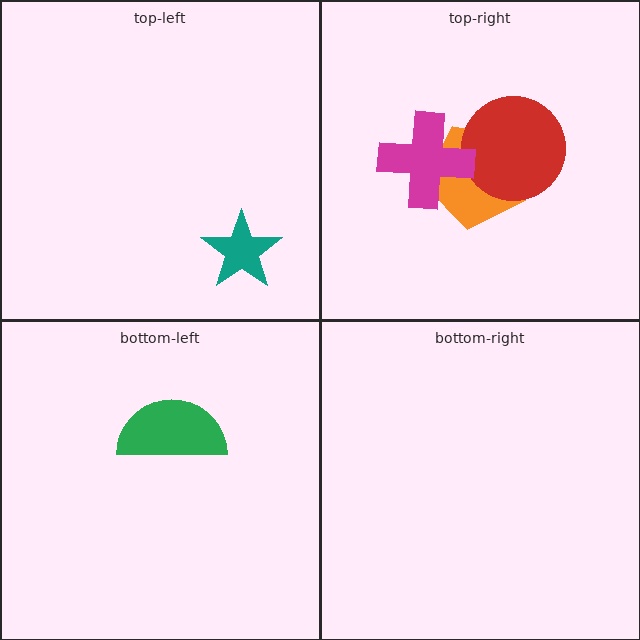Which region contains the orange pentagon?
The top-right region.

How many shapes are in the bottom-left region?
1.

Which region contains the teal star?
The top-left region.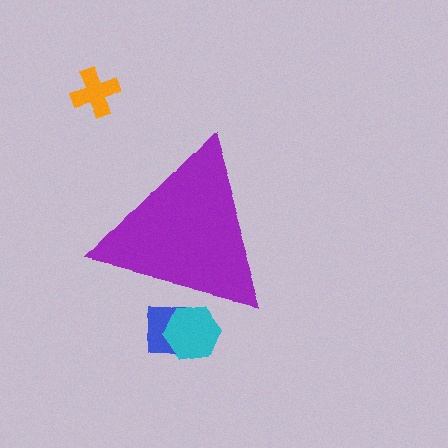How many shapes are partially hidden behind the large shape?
2 shapes are partially hidden.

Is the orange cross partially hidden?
No, the orange cross is fully visible.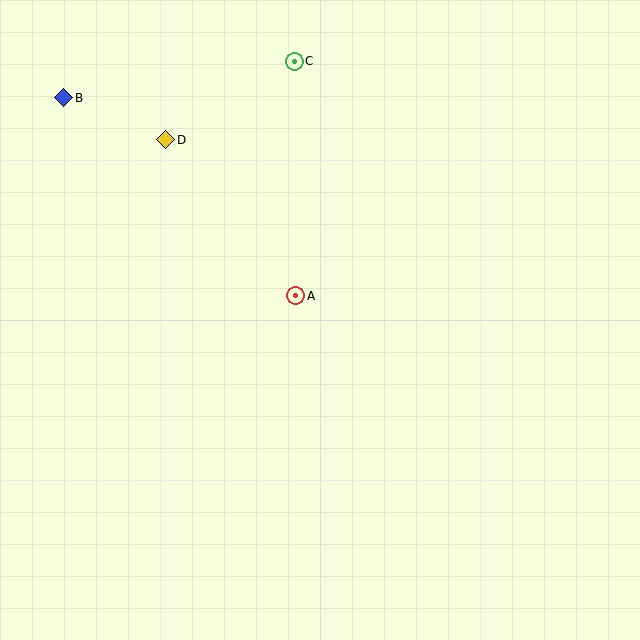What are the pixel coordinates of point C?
Point C is at (294, 61).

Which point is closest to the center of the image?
Point A at (296, 296) is closest to the center.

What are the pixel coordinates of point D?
Point D is at (166, 140).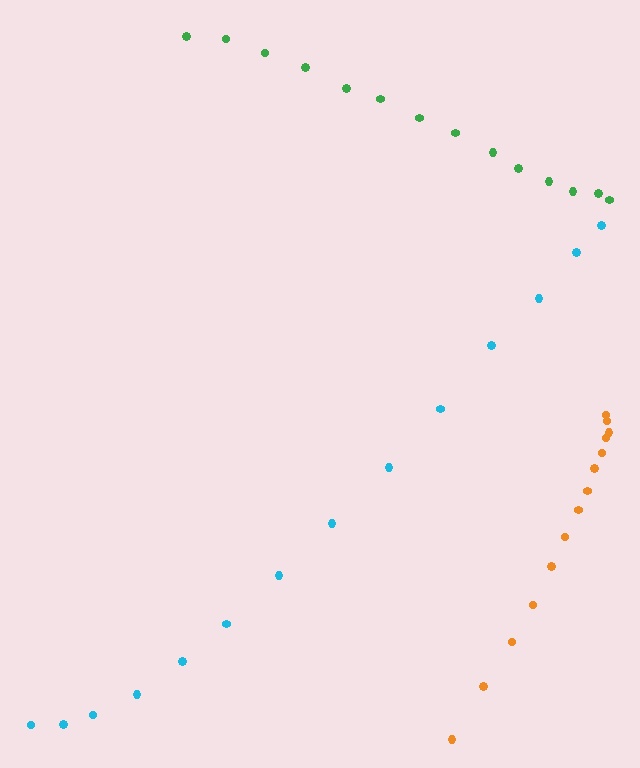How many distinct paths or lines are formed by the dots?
There are 3 distinct paths.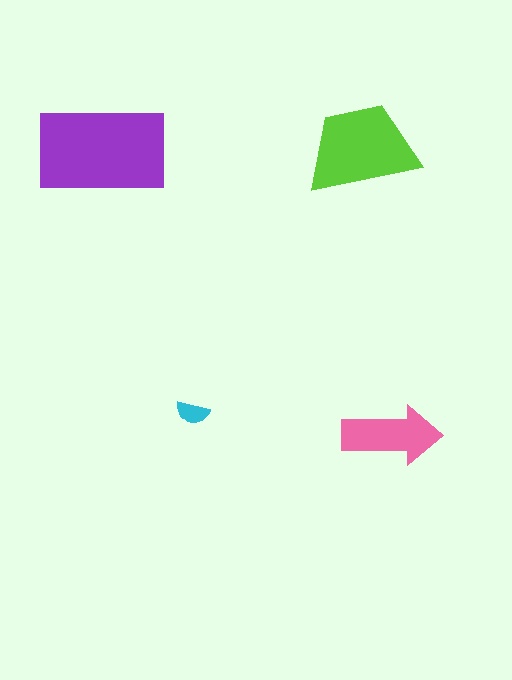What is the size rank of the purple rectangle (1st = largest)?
1st.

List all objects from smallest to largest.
The cyan semicircle, the pink arrow, the lime trapezoid, the purple rectangle.